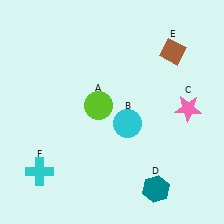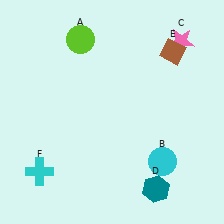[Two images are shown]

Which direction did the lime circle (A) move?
The lime circle (A) moved up.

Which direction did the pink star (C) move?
The pink star (C) moved up.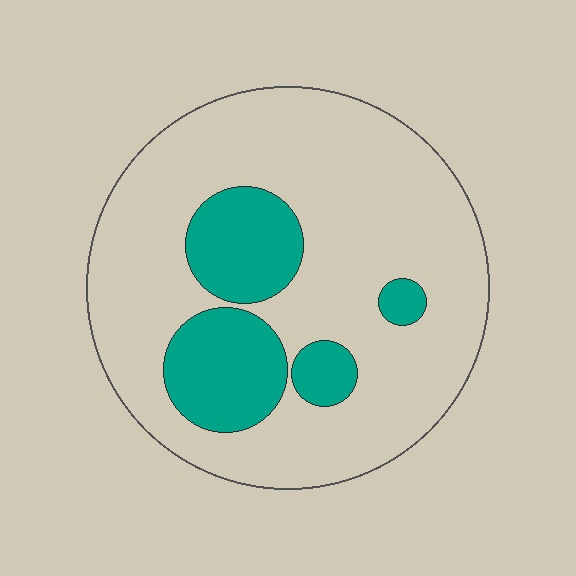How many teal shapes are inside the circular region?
4.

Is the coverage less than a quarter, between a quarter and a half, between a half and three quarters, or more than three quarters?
Less than a quarter.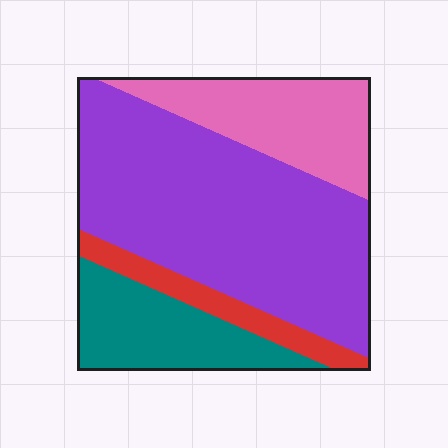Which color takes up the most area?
Purple, at roughly 55%.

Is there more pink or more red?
Pink.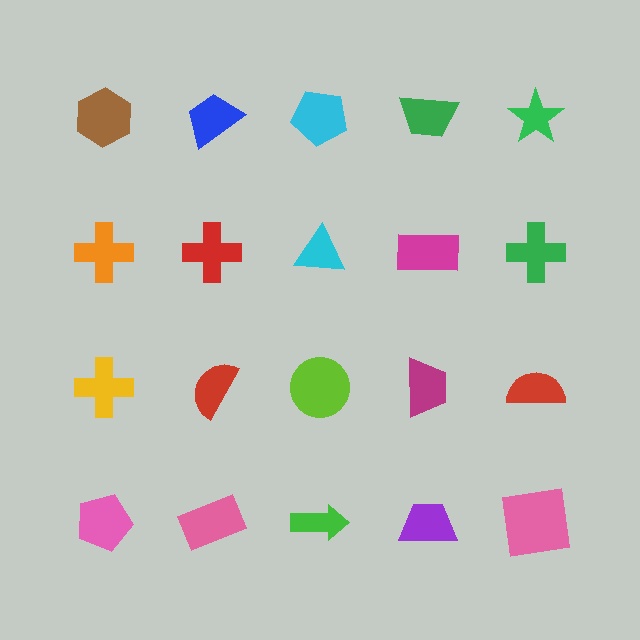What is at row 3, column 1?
A yellow cross.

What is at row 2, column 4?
A magenta rectangle.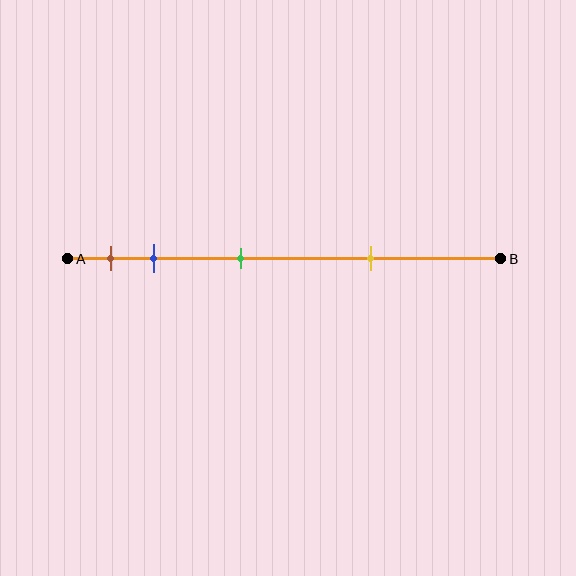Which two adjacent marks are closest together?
The brown and blue marks are the closest adjacent pair.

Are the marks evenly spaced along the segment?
No, the marks are not evenly spaced.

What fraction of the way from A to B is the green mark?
The green mark is approximately 40% (0.4) of the way from A to B.